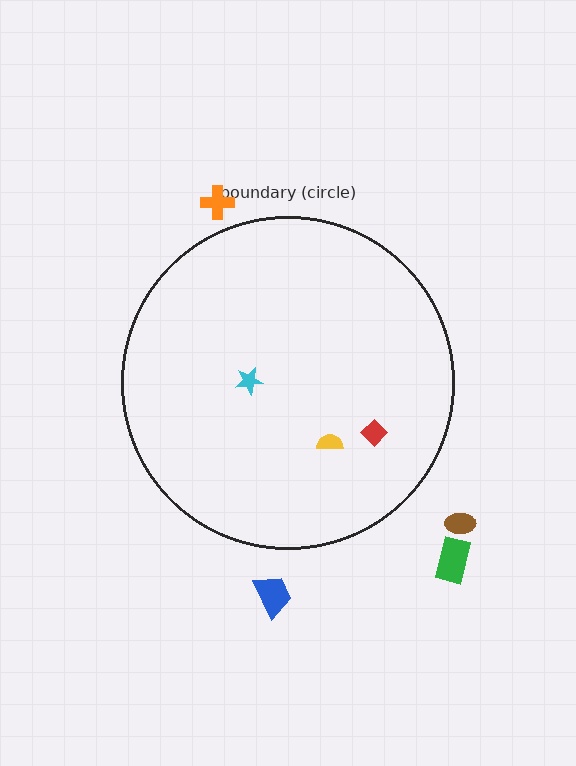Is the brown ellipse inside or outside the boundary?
Outside.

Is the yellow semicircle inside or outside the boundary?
Inside.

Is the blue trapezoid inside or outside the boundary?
Outside.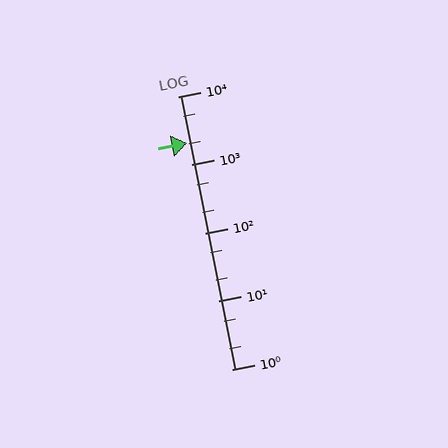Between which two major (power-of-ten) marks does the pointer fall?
The pointer is between 1000 and 10000.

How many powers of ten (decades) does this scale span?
The scale spans 4 decades, from 1 to 10000.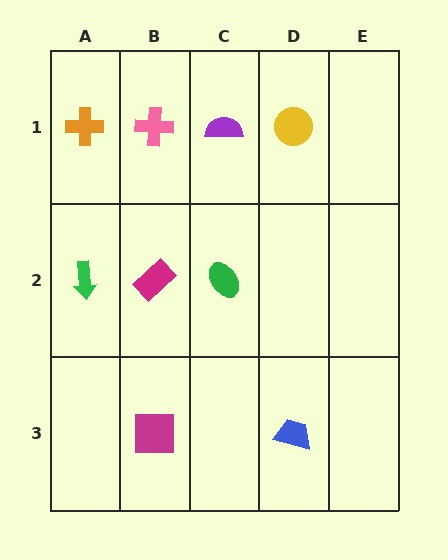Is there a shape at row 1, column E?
No, that cell is empty.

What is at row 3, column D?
A blue trapezoid.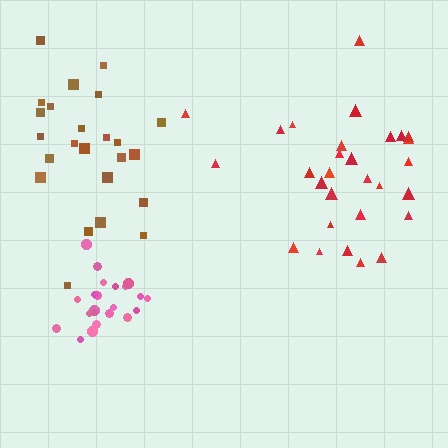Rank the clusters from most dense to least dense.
pink, brown, red.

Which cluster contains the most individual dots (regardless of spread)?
Red (29).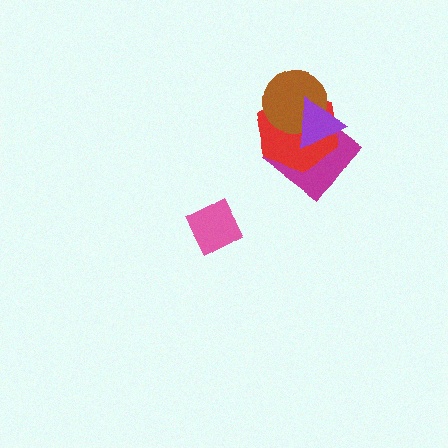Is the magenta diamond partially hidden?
Yes, it is partially covered by another shape.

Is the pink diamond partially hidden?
No, no other shape covers it.